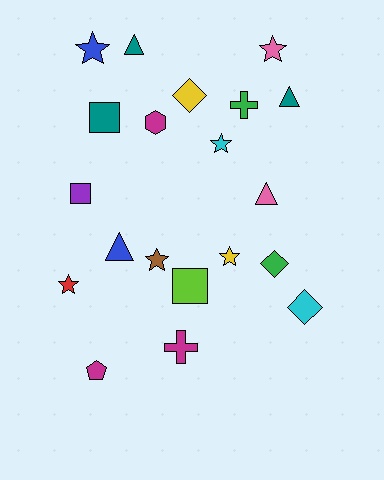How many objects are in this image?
There are 20 objects.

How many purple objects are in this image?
There is 1 purple object.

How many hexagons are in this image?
There is 1 hexagon.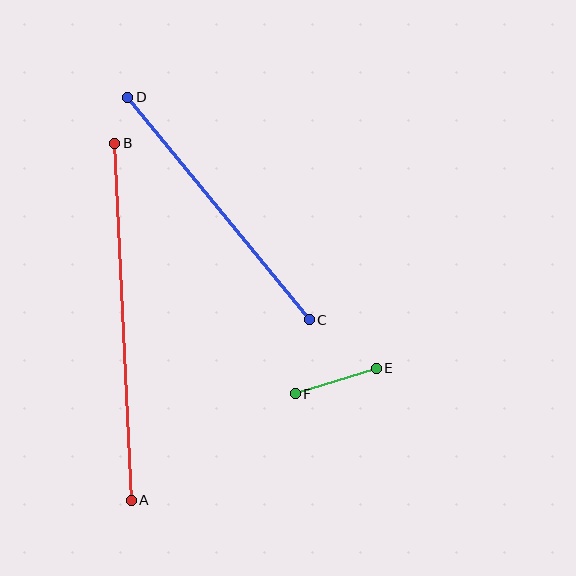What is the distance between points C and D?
The distance is approximately 287 pixels.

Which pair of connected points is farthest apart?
Points A and B are farthest apart.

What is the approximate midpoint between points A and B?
The midpoint is at approximately (123, 322) pixels.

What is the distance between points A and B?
The distance is approximately 357 pixels.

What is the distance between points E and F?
The distance is approximately 85 pixels.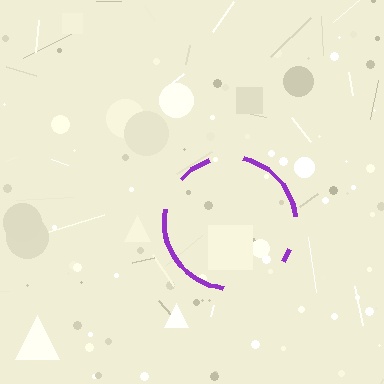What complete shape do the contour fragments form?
The contour fragments form a circle.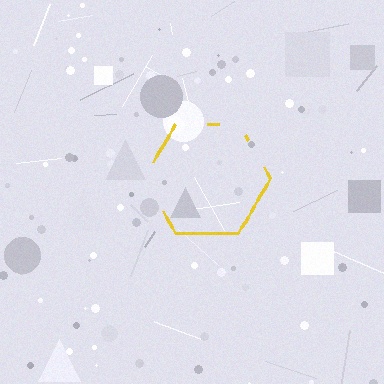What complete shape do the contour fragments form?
The contour fragments form a hexagon.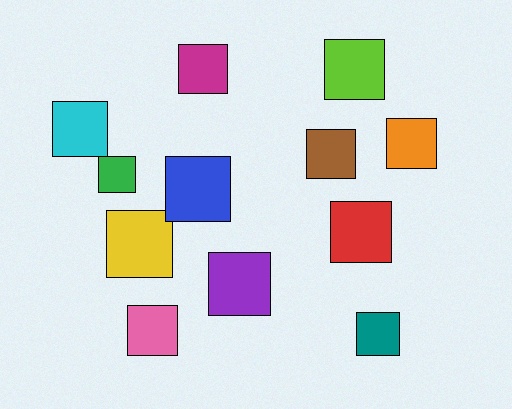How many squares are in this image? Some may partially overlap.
There are 12 squares.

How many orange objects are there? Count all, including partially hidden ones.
There is 1 orange object.